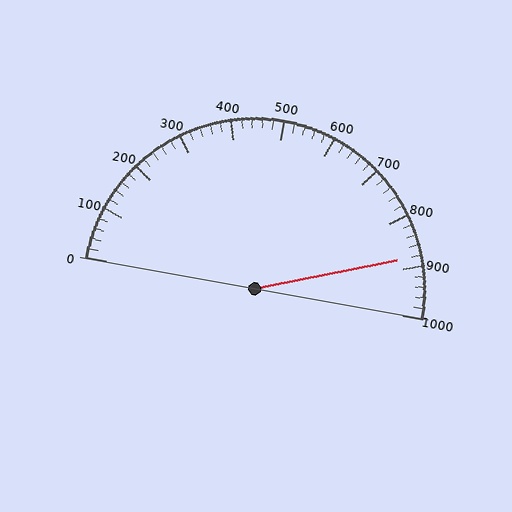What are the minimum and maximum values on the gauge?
The gauge ranges from 0 to 1000.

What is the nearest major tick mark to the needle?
The nearest major tick mark is 900.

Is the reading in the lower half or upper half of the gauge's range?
The reading is in the upper half of the range (0 to 1000).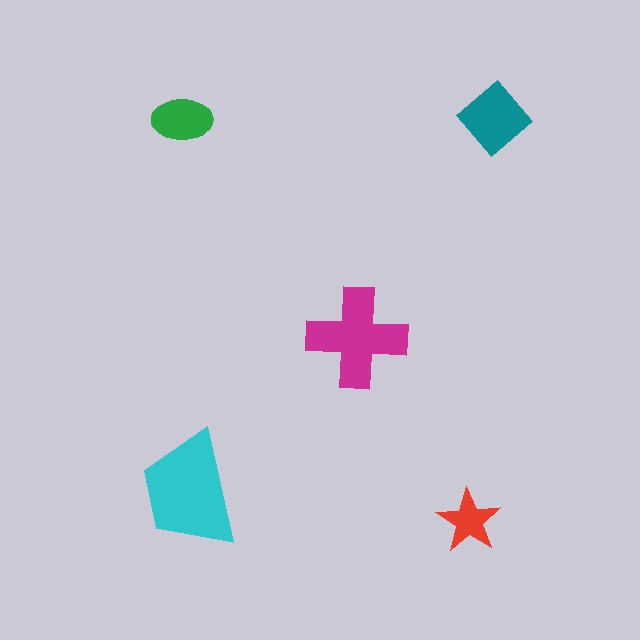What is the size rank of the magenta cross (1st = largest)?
2nd.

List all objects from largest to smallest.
The cyan trapezoid, the magenta cross, the teal diamond, the green ellipse, the red star.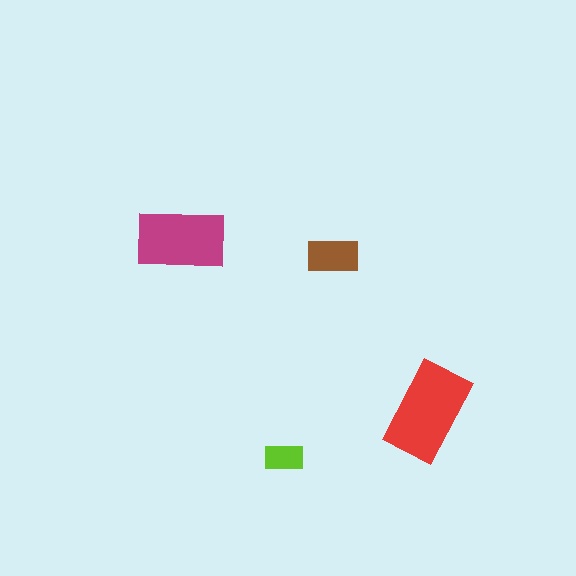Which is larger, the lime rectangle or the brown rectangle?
The brown one.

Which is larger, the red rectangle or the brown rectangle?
The red one.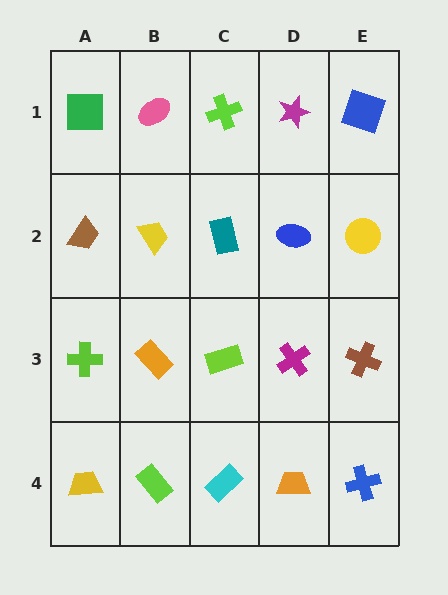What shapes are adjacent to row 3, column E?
A yellow circle (row 2, column E), a blue cross (row 4, column E), a magenta cross (row 3, column D).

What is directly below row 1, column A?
A brown trapezoid.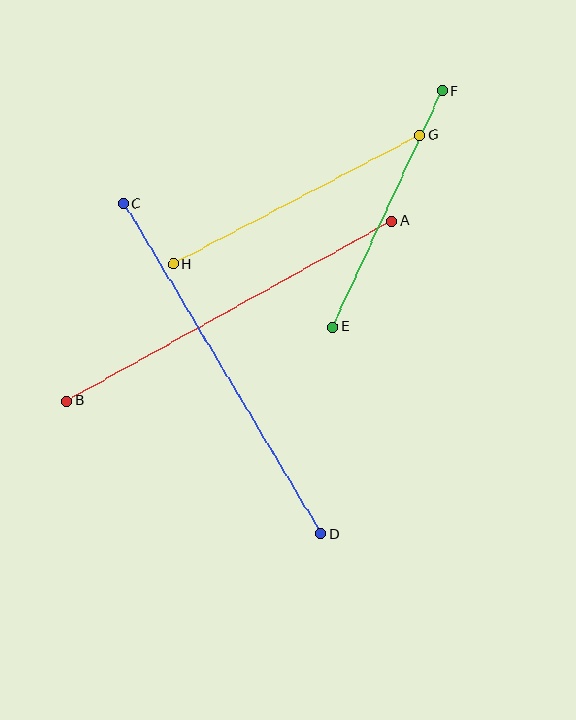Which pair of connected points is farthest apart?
Points C and D are farthest apart.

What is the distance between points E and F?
The distance is approximately 260 pixels.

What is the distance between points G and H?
The distance is approximately 279 pixels.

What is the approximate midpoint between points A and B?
The midpoint is at approximately (229, 311) pixels.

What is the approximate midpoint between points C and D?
The midpoint is at approximately (222, 369) pixels.